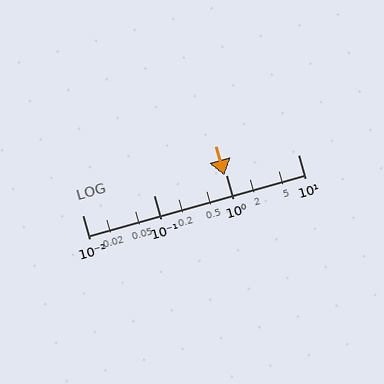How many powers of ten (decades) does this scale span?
The scale spans 3 decades, from 0.01 to 10.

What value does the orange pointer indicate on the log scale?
The pointer indicates approximately 0.94.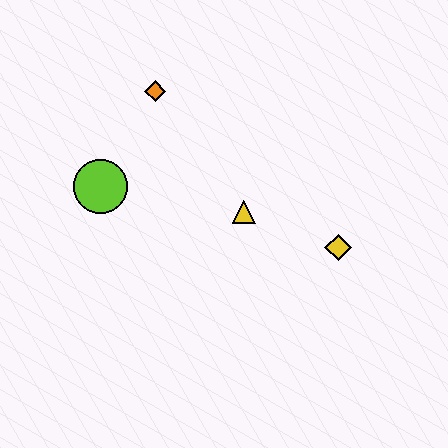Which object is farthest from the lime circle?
The yellow diamond is farthest from the lime circle.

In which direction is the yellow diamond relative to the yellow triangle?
The yellow diamond is to the right of the yellow triangle.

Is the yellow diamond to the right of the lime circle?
Yes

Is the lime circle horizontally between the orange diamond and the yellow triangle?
No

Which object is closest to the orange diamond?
The lime circle is closest to the orange diamond.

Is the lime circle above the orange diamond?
No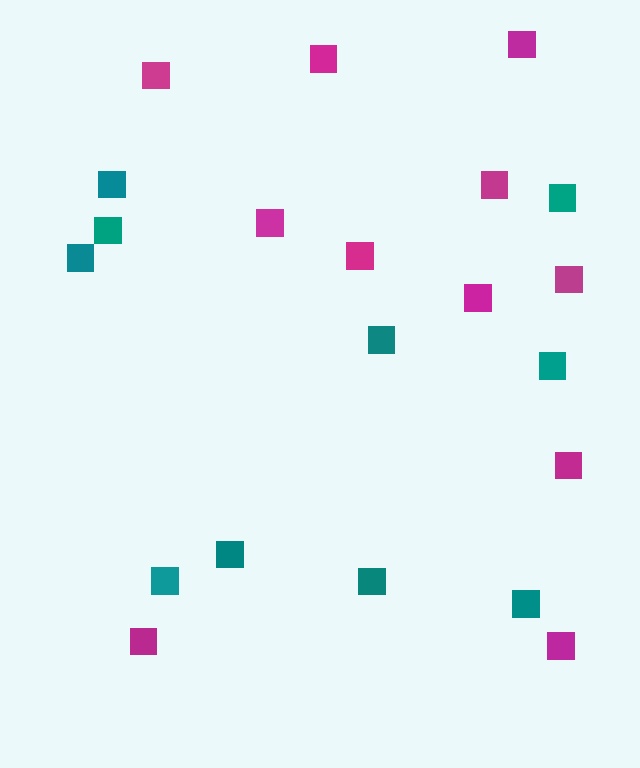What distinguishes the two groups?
There are 2 groups: one group of magenta squares (11) and one group of teal squares (10).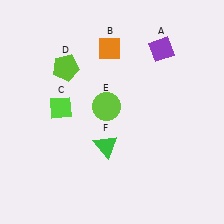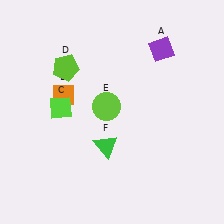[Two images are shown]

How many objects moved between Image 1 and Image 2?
1 object moved between the two images.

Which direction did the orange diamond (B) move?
The orange diamond (B) moved down.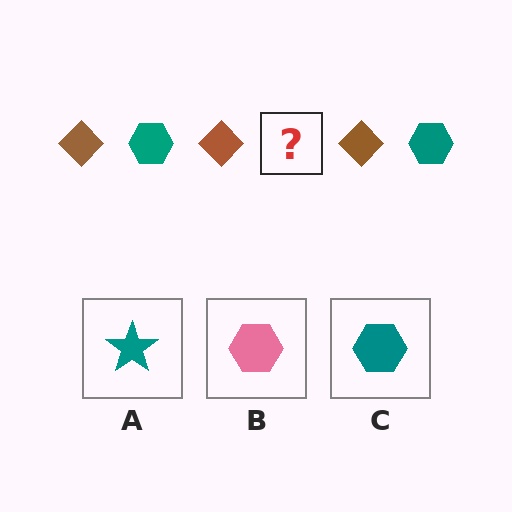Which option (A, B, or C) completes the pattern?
C.